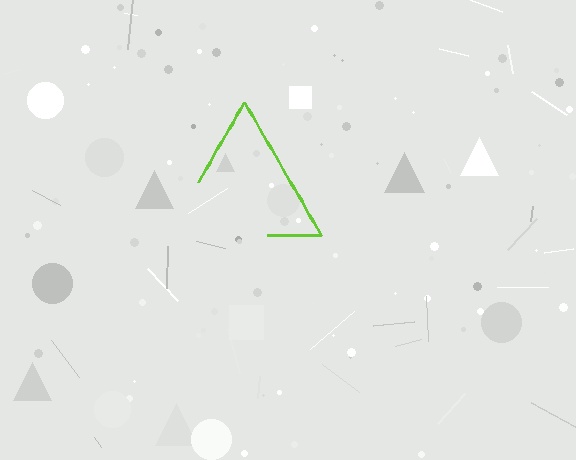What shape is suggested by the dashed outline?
The dashed outline suggests a triangle.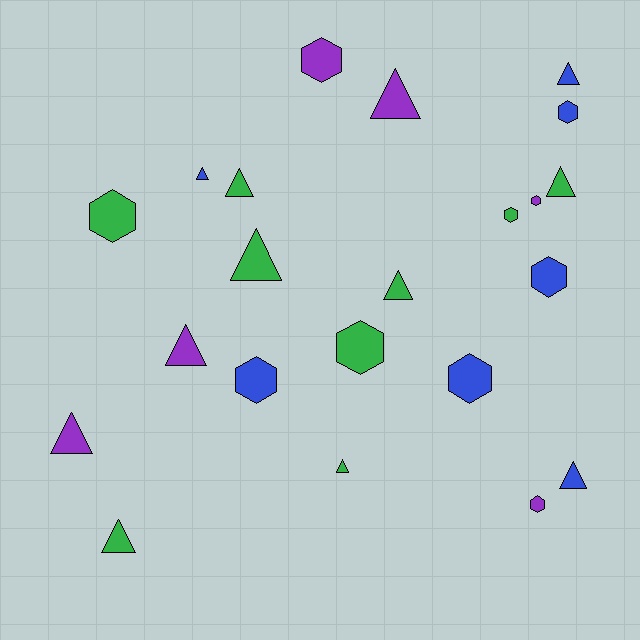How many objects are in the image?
There are 22 objects.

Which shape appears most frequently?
Triangle, with 12 objects.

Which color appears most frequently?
Green, with 9 objects.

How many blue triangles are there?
There are 3 blue triangles.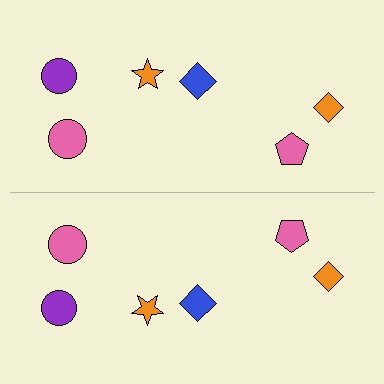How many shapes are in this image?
There are 12 shapes in this image.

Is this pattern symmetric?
Yes, this pattern has bilateral (reflection) symmetry.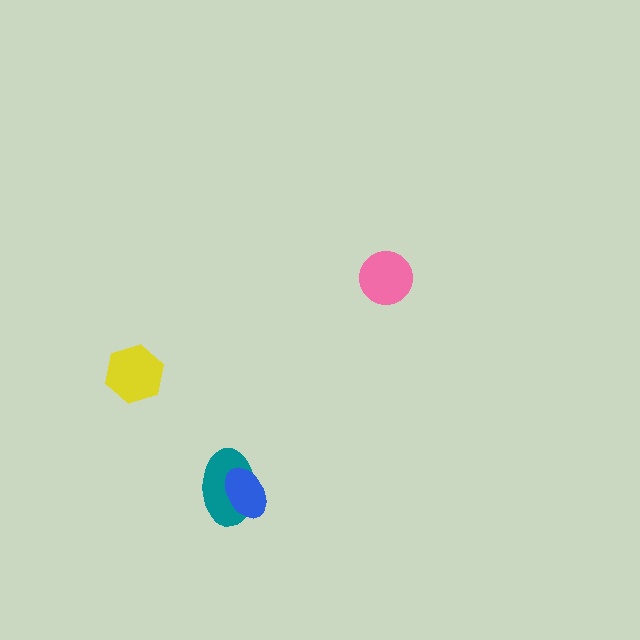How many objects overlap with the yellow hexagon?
0 objects overlap with the yellow hexagon.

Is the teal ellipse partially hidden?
Yes, it is partially covered by another shape.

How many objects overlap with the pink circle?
0 objects overlap with the pink circle.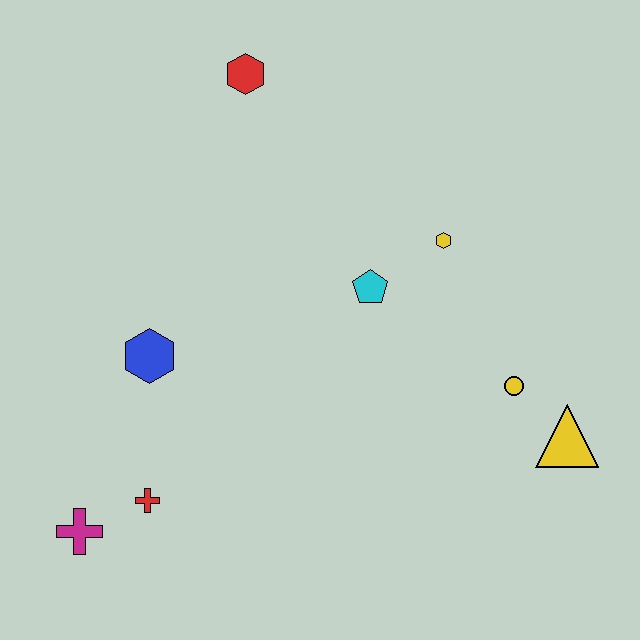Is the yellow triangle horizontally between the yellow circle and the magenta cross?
No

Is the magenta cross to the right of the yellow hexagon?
No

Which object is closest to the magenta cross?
The red cross is closest to the magenta cross.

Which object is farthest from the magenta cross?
The yellow triangle is farthest from the magenta cross.